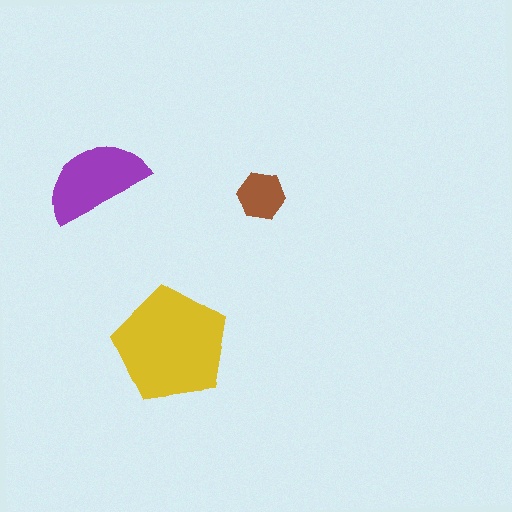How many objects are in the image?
There are 3 objects in the image.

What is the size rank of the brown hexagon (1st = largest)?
3rd.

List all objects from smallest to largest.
The brown hexagon, the purple semicircle, the yellow pentagon.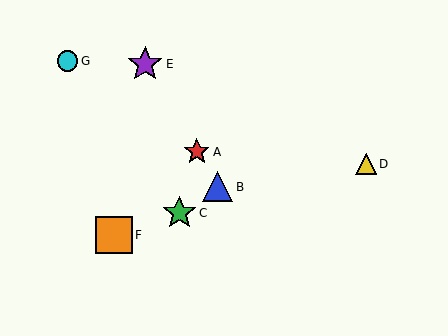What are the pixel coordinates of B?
Object B is at (217, 187).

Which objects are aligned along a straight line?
Objects A, B, E are aligned along a straight line.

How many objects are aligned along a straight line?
3 objects (A, B, E) are aligned along a straight line.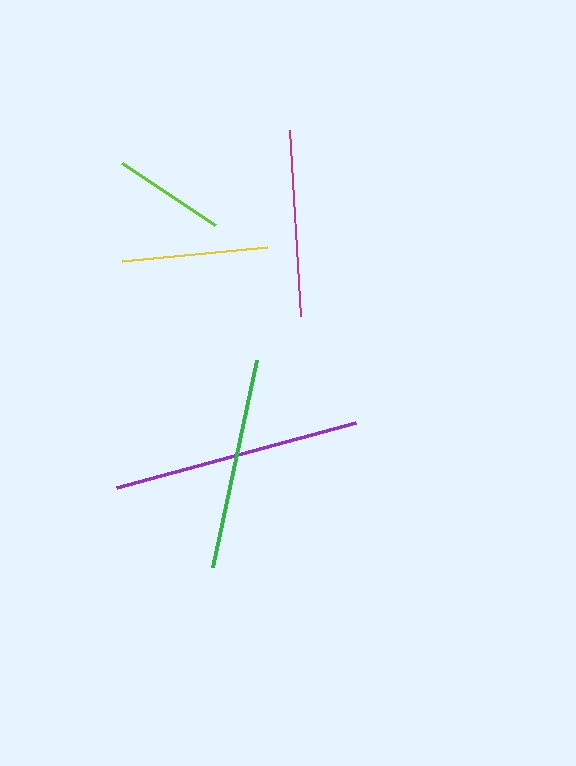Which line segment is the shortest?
The lime line is the shortest at approximately 112 pixels.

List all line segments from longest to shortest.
From longest to shortest: purple, green, magenta, yellow, lime.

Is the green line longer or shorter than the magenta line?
The green line is longer than the magenta line.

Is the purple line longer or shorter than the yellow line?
The purple line is longer than the yellow line.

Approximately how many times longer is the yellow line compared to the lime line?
The yellow line is approximately 1.3 times the length of the lime line.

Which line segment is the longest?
The purple line is the longest at approximately 248 pixels.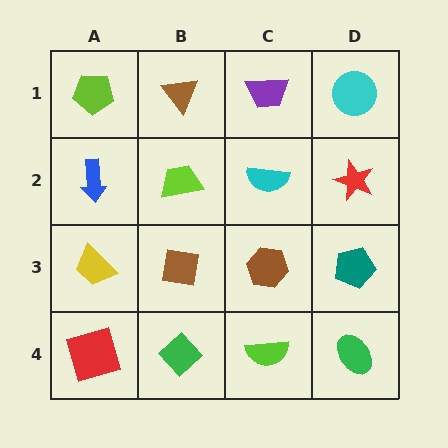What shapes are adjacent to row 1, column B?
A lime trapezoid (row 2, column B), a lime pentagon (row 1, column A), a purple trapezoid (row 1, column C).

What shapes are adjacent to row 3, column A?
A blue arrow (row 2, column A), a red square (row 4, column A), a brown square (row 3, column B).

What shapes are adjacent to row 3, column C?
A cyan semicircle (row 2, column C), a lime semicircle (row 4, column C), a brown square (row 3, column B), a teal pentagon (row 3, column D).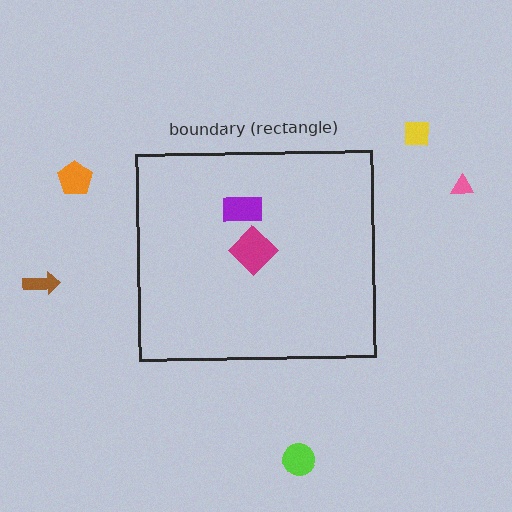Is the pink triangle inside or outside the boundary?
Outside.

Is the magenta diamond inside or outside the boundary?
Inside.